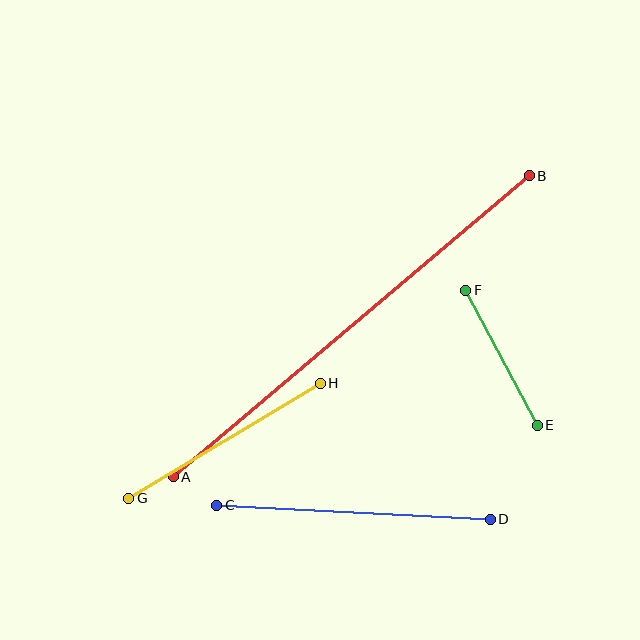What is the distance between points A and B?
The distance is approximately 466 pixels.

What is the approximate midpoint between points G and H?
The midpoint is at approximately (225, 441) pixels.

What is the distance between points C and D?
The distance is approximately 274 pixels.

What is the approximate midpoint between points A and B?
The midpoint is at approximately (351, 326) pixels.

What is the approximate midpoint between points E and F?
The midpoint is at approximately (501, 358) pixels.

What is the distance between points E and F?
The distance is approximately 153 pixels.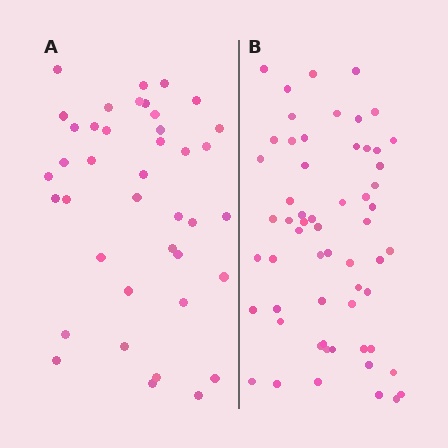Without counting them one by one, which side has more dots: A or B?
Region B (the right region) has more dots.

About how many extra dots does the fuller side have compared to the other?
Region B has approximately 20 more dots than region A.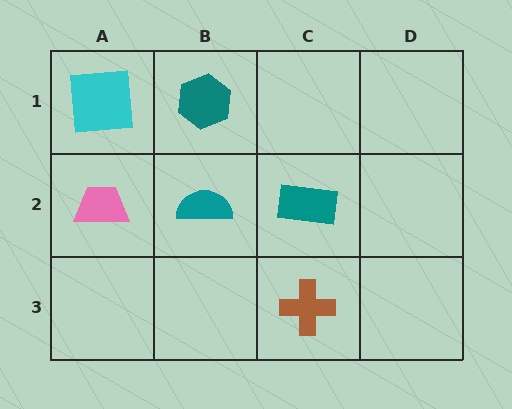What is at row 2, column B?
A teal semicircle.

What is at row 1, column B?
A teal hexagon.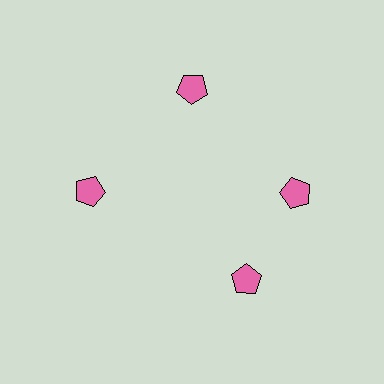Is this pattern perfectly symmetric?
No. The 4 pink pentagons are arranged in a ring, but one element near the 6 o'clock position is rotated out of alignment along the ring, breaking the 4-fold rotational symmetry.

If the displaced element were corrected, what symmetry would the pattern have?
It would have 4-fold rotational symmetry — the pattern would map onto itself every 90 degrees.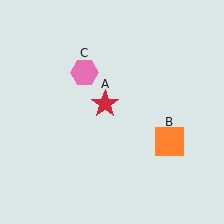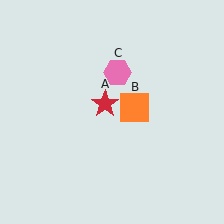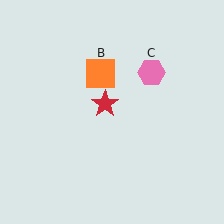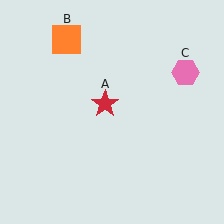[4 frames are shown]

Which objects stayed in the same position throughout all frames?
Red star (object A) remained stationary.